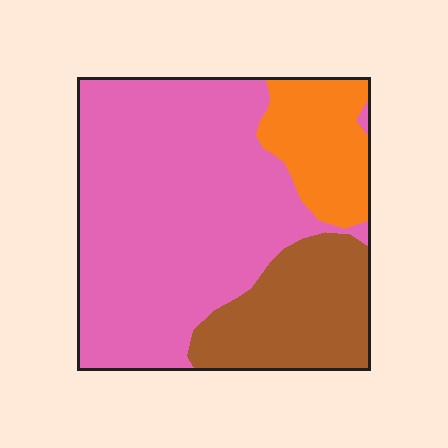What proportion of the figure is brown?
Brown covers roughly 20% of the figure.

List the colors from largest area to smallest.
From largest to smallest: pink, brown, orange.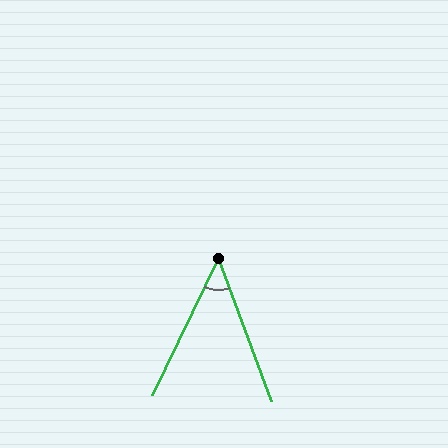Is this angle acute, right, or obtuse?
It is acute.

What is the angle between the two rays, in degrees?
Approximately 46 degrees.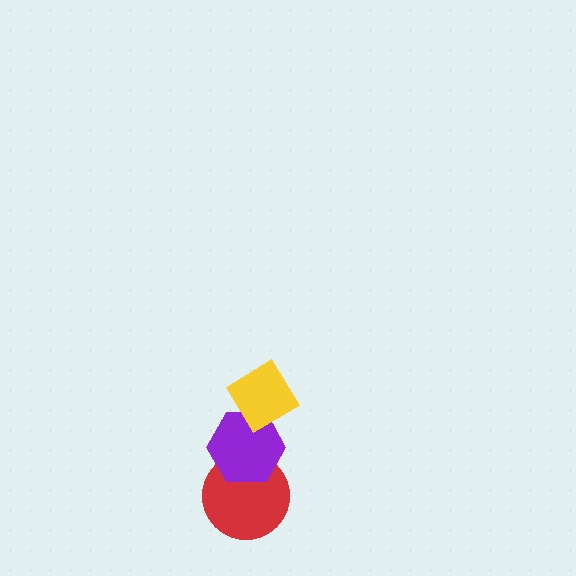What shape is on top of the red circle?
The purple hexagon is on top of the red circle.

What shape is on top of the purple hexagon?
The yellow diamond is on top of the purple hexagon.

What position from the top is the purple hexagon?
The purple hexagon is 2nd from the top.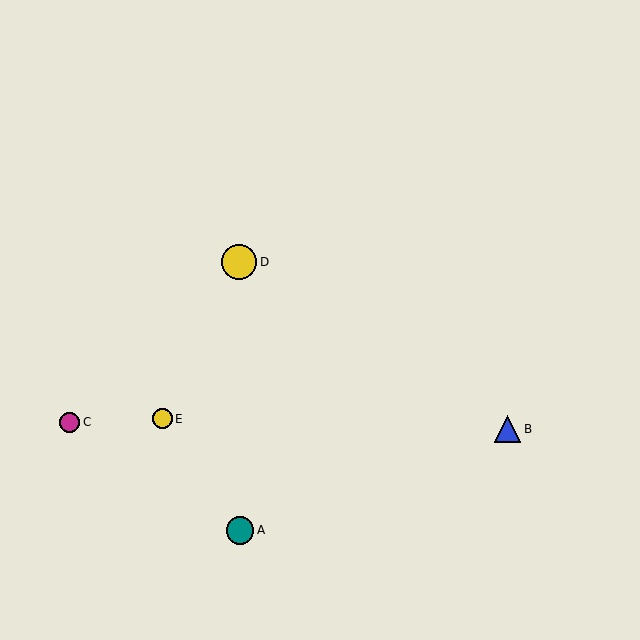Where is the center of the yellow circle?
The center of the yellow circle is at (163, 419).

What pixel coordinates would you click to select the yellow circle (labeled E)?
Click at (163, 419) to select the yellow circle E.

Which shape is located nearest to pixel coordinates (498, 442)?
The blue triangle (labeled B) at (508, 429) is nearest to that location.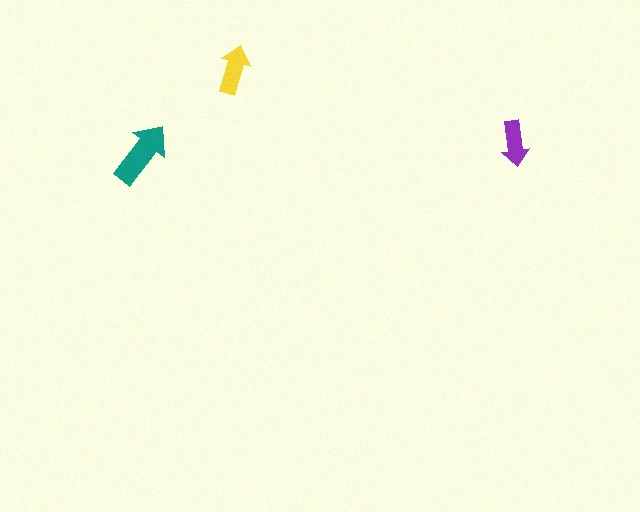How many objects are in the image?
There are 3 objects in the image.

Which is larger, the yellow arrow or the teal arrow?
The teal one.